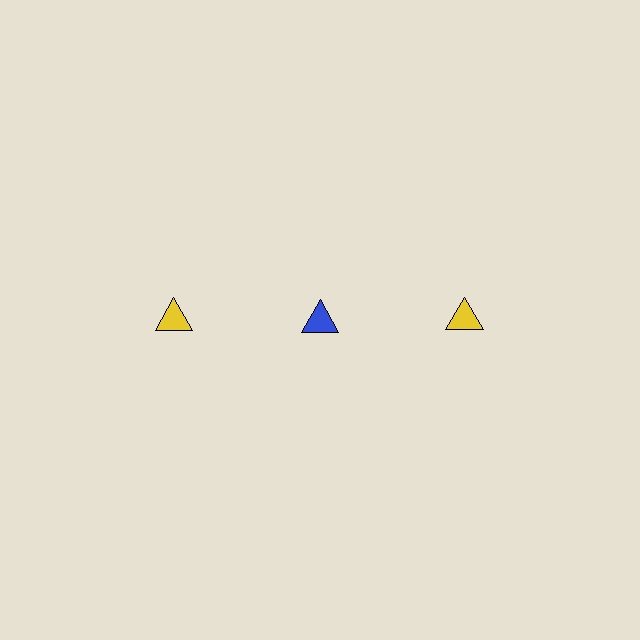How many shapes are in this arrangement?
There are 3 shapes arranged in a grid pattern.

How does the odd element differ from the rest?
It has a different color: blue instead of yellow.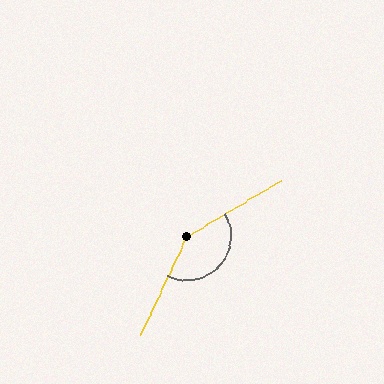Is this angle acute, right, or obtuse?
It is obtuse.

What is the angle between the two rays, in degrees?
Approximately 145 degrees.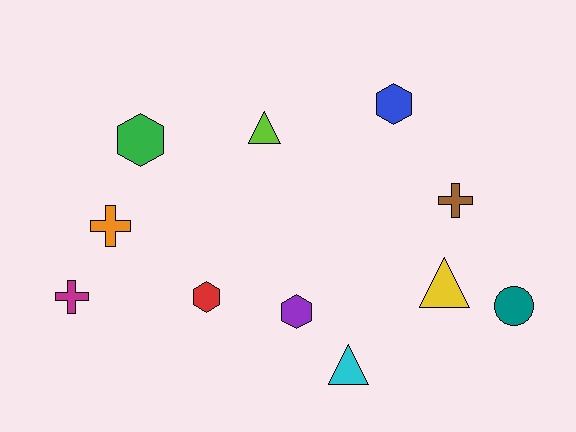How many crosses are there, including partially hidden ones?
There are 3 crosses.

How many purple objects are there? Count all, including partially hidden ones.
There is 1 purple object.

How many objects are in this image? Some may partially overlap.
There are 11 objects.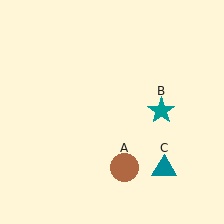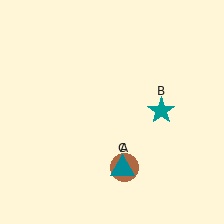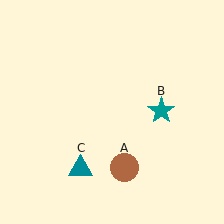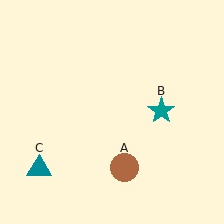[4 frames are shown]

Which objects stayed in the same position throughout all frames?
Brown circle (object A) and teal star (object B) remained stationary.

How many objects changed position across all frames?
1 object changed position: teal triangle (object C).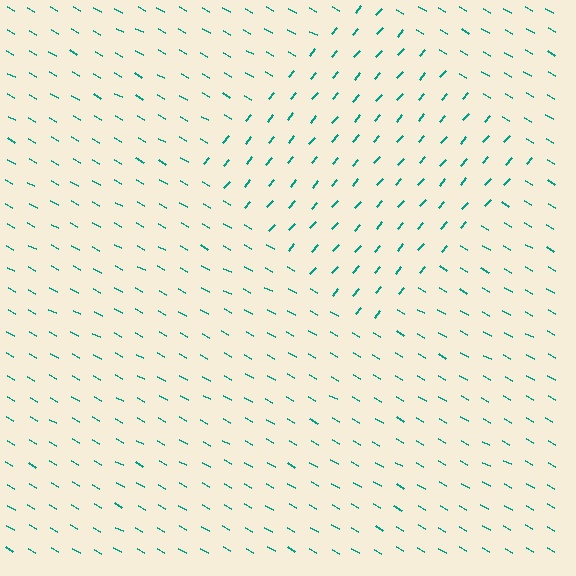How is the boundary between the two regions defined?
The boundary is defined purely by a change in line orientation (approximately 78 degrees difference). All lines are the same color and thickness.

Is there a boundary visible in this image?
Yes, there is a texture boundary formed by a change in line orientation.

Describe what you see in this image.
The image is filled with small teal line segments. A diamond region in the image has lines oriented differently from the surrounding lines, creating a visible texture boundary.